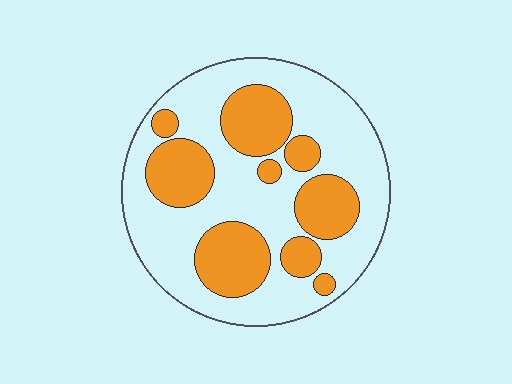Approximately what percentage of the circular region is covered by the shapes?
Approximately 35%.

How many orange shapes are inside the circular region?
9.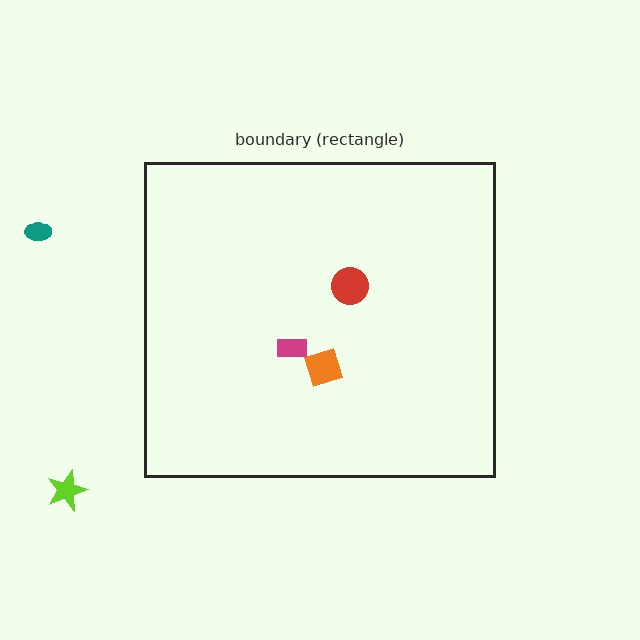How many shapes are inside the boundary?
3 inside, 2 outside.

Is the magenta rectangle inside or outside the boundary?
Inside.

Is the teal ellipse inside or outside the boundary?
Outside.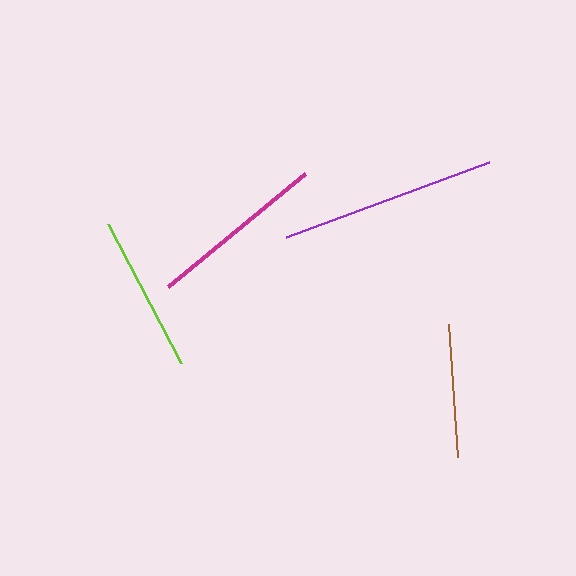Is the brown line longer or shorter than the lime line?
The lime line is longer than the brown line.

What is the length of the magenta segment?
The magenta segment is approximately 178 pixels long.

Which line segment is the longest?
The purple line is the longest at approximately 217 pixels.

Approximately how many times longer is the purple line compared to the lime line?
The purple line is approximately 1.4 times the length of the lime line.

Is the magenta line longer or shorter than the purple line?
The purple line is longer than the magenta line.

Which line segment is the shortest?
The brown line is the shortest at approximately 134 pixels.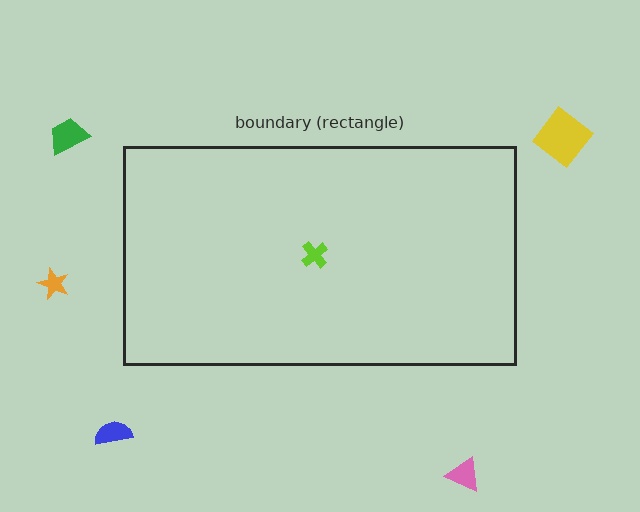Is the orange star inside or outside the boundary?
Outside.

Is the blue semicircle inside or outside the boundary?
Outside.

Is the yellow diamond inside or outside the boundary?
Outside.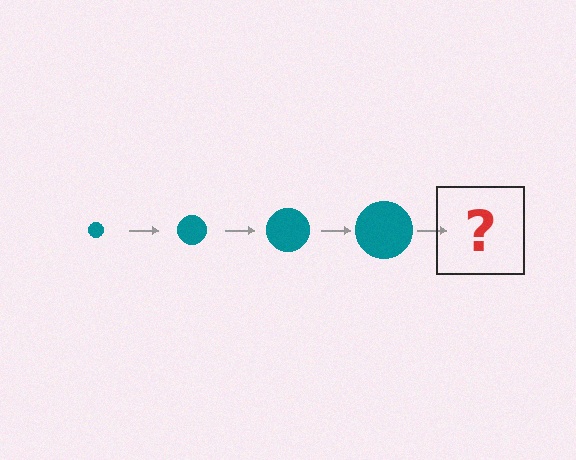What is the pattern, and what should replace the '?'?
The pattern is that the circle gets progressively larger each step. The '?' should be a teal circle, larger than the previous one.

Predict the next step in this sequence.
The next step is a teal circle, larger than the previous one.